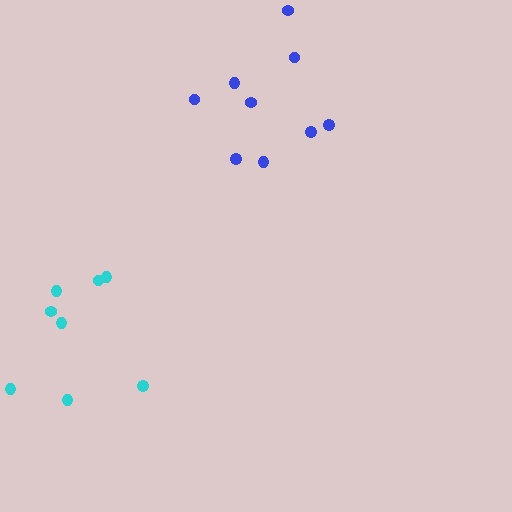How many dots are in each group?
Group 1: 8 dots, Group 2: 9 dots (17 total).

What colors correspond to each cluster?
The clusters are colored: cyan, blue.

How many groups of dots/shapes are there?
There are 2 groups.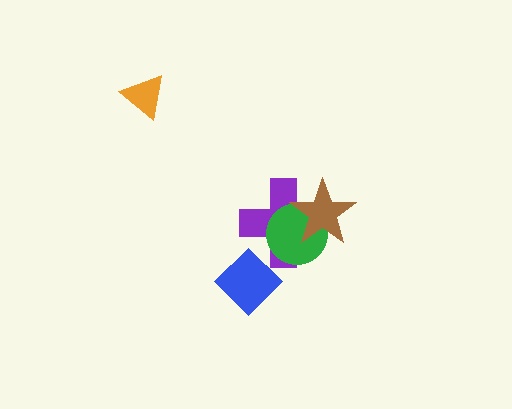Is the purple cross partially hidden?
Yes, it is partially covered by another shape.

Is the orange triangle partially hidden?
No, no other shape covers it.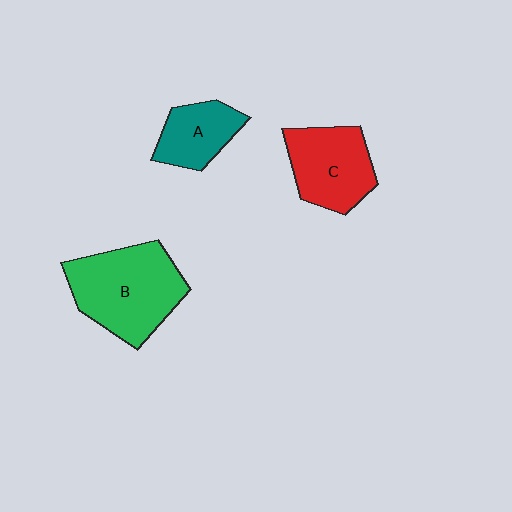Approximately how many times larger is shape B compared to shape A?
Approximately 1.9 times.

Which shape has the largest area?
Shape B (green).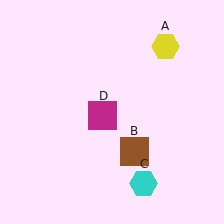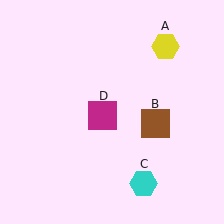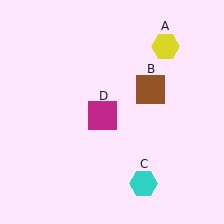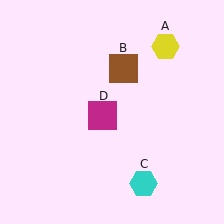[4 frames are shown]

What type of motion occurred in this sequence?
The brown square (object B) rotated counterclockwise around the center of the scene.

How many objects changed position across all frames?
1 object changed position: brown square (object B).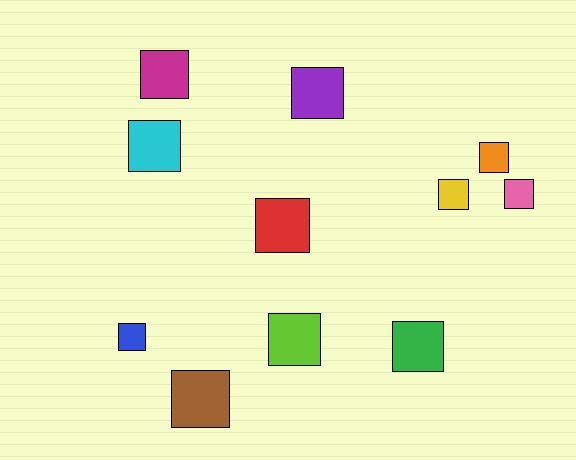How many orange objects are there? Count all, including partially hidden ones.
There is 1 orange object.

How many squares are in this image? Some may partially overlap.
There are 11 squares.